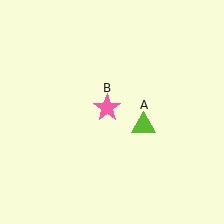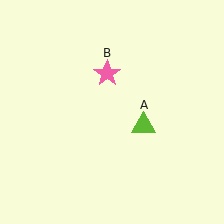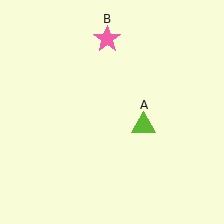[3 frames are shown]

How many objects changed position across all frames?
1 object changed position: pink star (object B).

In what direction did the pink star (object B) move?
The pink star (object B) moved up.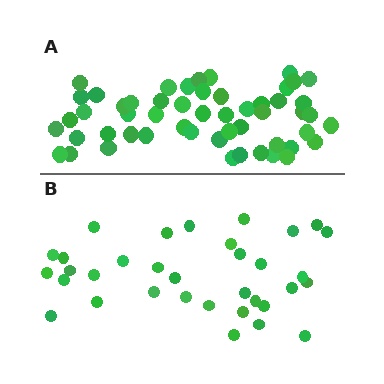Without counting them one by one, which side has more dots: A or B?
Region A (the top region) has more dots.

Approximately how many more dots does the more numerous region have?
Region A has approximately 20 more dots than region B.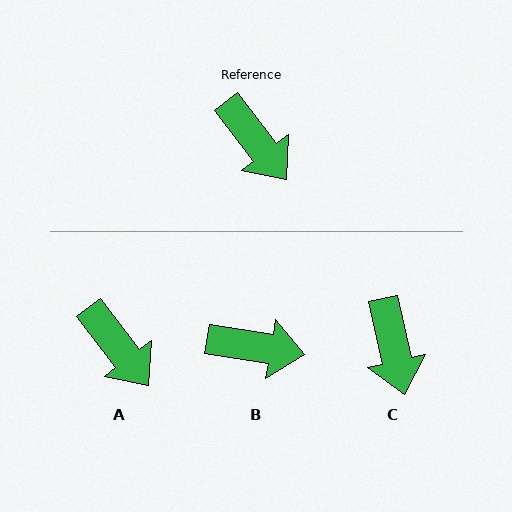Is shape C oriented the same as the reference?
No, it is off by about 25 degrees.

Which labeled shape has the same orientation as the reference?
A.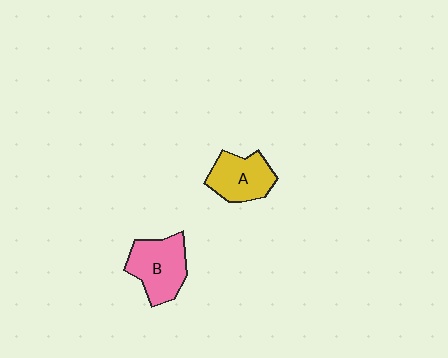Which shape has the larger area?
Shape B (pink).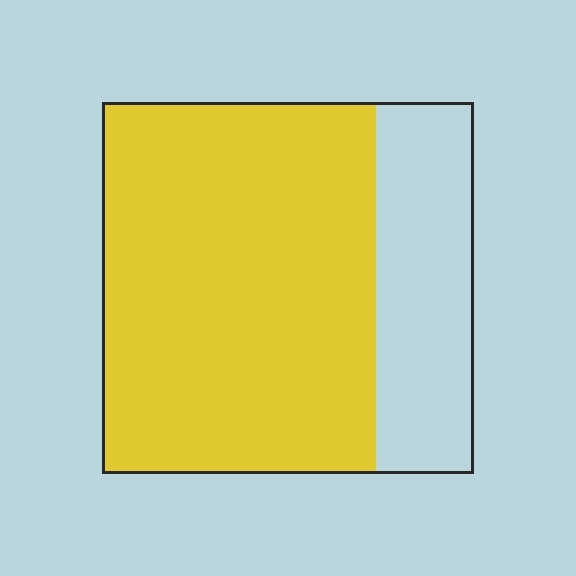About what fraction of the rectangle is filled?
About three quarters (3/4).